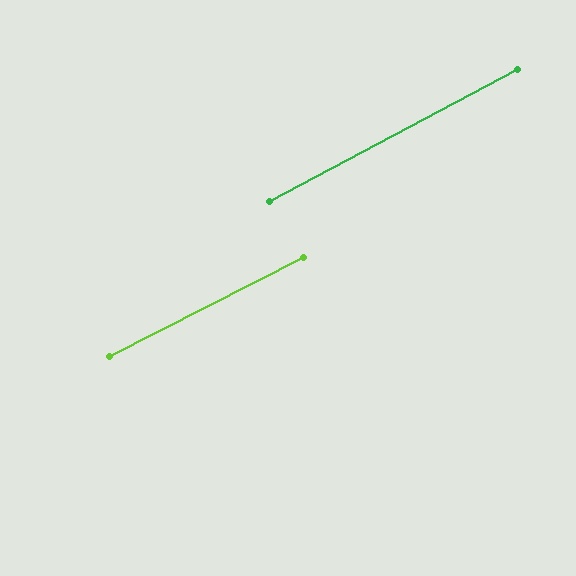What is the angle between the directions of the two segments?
Approximately 1 degree.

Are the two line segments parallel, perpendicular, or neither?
Parallel — their directions differ by only 1.0°.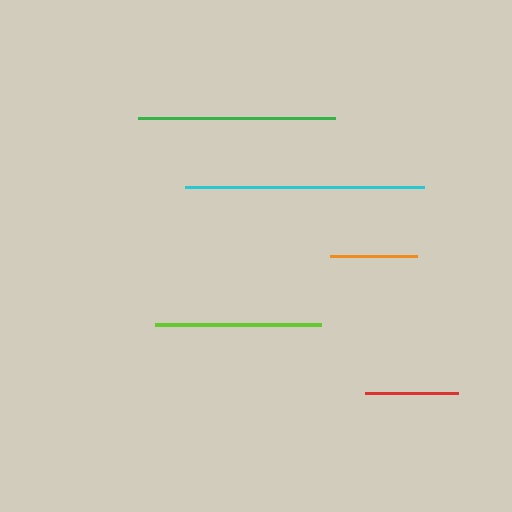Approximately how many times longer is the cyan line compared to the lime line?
The cyan line is approximately 1.4 times the length of the lime line.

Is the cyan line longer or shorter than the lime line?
The cyan line is longer than the lime line.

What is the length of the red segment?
The red segment is approximately 93 pixels long.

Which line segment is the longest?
The cyan line is the longest at approximately 239 pixels.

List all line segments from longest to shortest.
From longest to shortest: cyan, green, lime, red, orange.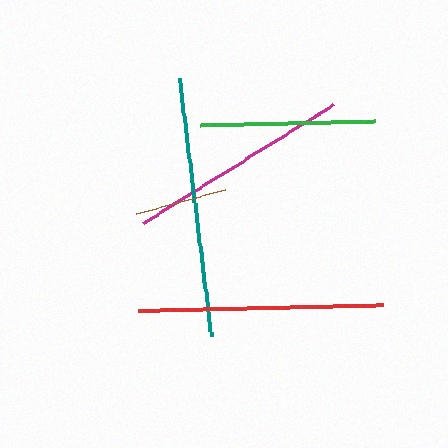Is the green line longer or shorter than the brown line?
The green line is longer than the brown line.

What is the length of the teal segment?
The teal segment is approximately 260 pixels long.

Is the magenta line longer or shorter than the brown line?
The magenta line is longer than the brown line.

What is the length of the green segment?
The green segment is approximately 174 pixels long.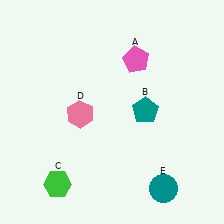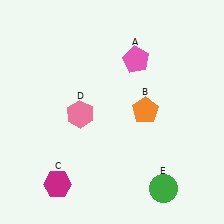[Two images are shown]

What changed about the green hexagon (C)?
In Image 1, C is green. In Image 2, it changed to magenta.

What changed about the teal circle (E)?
In Image 1, E is teal. In Image 2, it changed to green.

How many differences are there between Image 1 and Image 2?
There are 3 differences between the two images.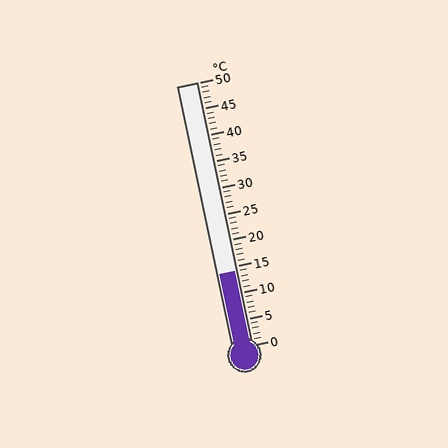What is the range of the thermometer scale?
The thermometer scale ranges from 0°C to 50°C.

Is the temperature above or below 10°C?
The temperature is above 10°C.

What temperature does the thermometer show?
The thermometer shows approximately 14°C.